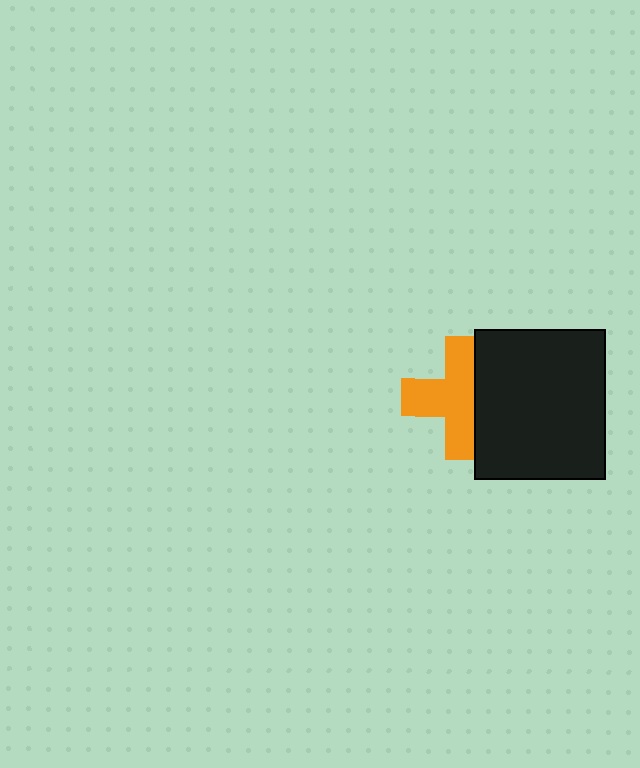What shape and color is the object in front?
The object in front is a black rectangle.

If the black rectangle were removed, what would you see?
You would see the complete orange cross.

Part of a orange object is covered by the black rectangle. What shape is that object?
It is a cross.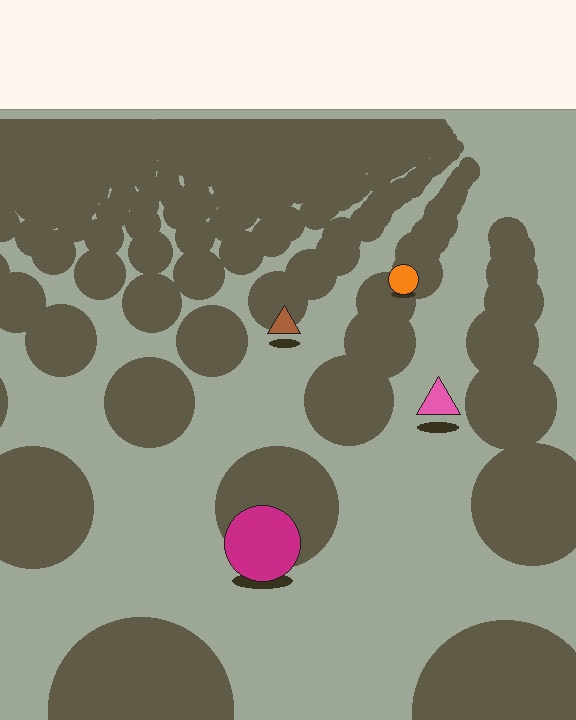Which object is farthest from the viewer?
The orange circle is farthest from the viewer. It appears smaller and the ground texture around it is denser.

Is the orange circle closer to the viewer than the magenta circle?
No. The magenta circle is closer — you can tell from the texture gradient: the ground texture is coarser near it.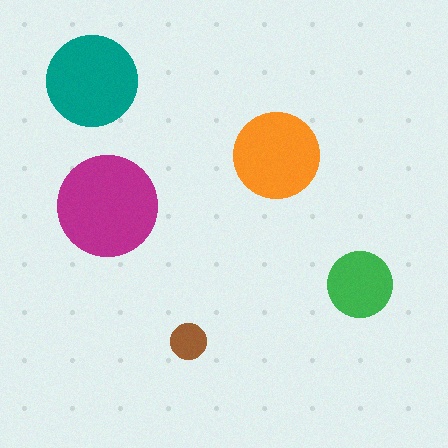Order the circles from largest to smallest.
the magenta one, the teal one, the orange one, the green one, the brown one.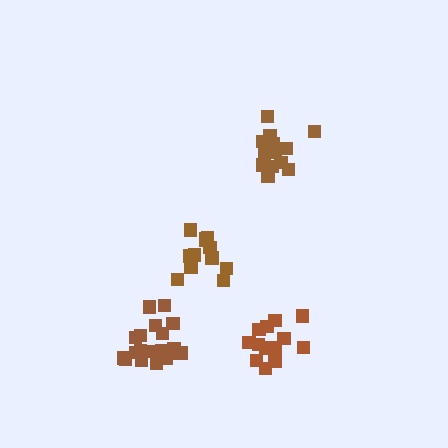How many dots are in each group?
Group 1: 15 dots, Group 2: 13 dots, Group 3: 19 dots, Group 4: 13 dots (60 total).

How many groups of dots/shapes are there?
There are 4 groups.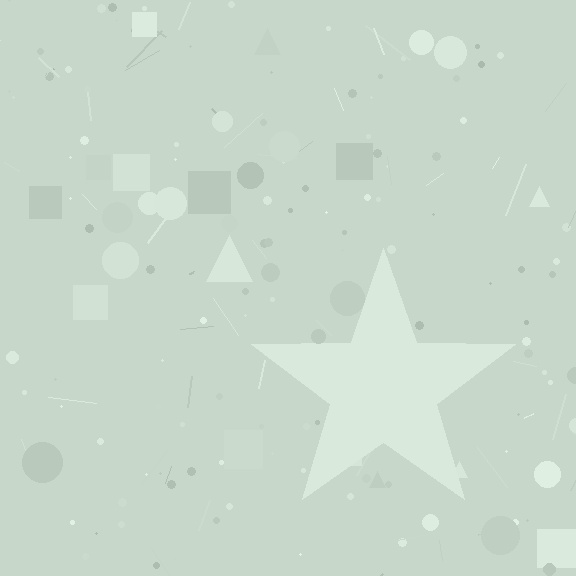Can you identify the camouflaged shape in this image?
The camouflaged shape is a star.